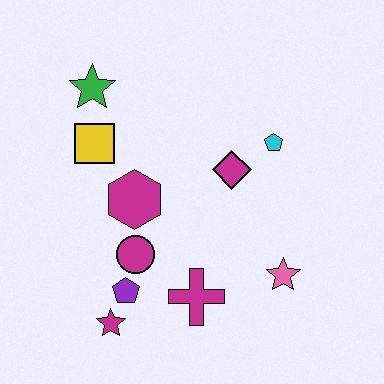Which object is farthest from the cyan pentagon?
The magenta star is farthest from the cyan pentagon.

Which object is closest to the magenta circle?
The purple pentagon is closest to the magenta circle.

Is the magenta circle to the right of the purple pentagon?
Yes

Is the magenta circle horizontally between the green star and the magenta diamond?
Yes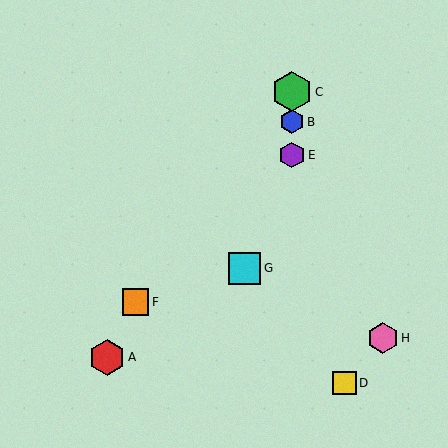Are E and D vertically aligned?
No, E is at x≈292 and D is at x≈344.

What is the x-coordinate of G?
Object G is at x≈245.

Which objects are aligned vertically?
Objects B, C, E are aligned vertically.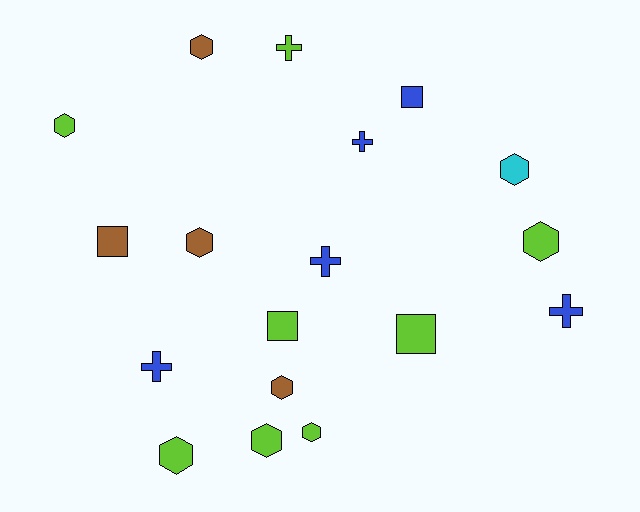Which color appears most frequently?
Lime, with 8 objects.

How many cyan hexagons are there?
There is 1 cyan hexagon.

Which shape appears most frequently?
Hexagon, with 9 objects.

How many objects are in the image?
There are 18 objects.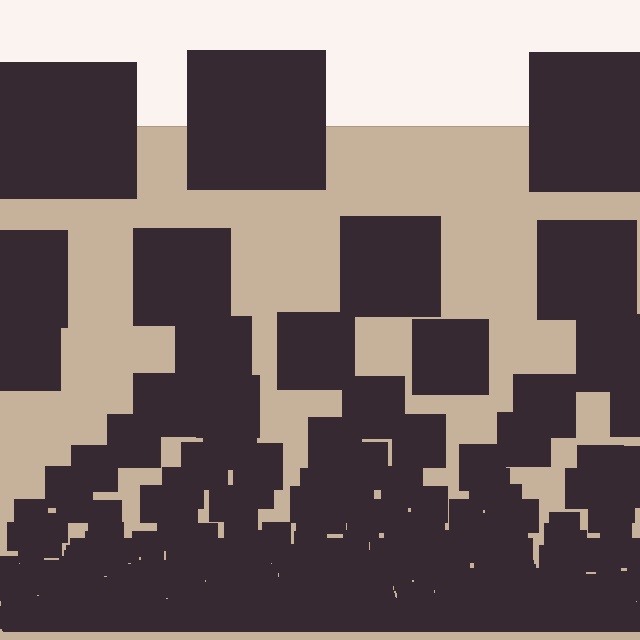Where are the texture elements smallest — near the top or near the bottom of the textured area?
Near the bottom.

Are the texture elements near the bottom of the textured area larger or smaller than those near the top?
Smaller. The gradient is inverted — elements near the bottom are smaller and denser.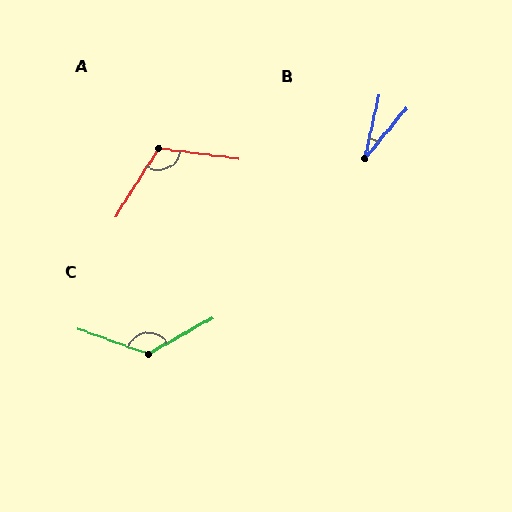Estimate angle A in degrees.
Approximately 114 degrees.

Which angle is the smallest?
B, at approximately 27 degrees.